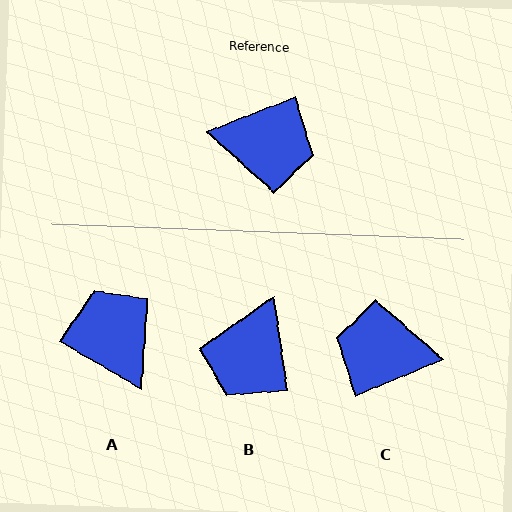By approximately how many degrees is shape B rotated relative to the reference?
Approximately 103 degrees clockwise.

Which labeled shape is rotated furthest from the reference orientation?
C, about 179 degrees away.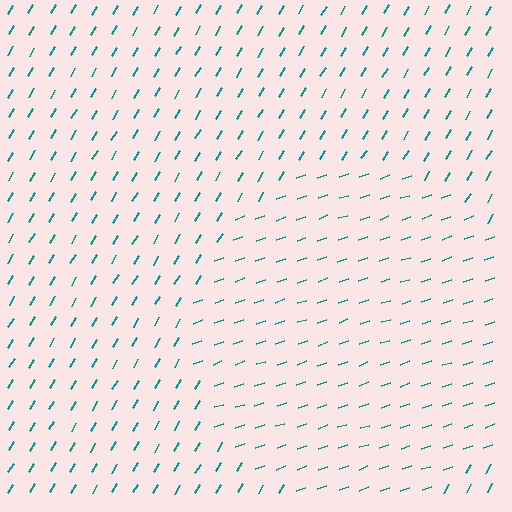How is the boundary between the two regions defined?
The boundary is defined purely by a change in line orientation (approximately 40 degrees difference). All lines are the same color and thickness.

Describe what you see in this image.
The image is filled with small teal line segments. A circle region in the image has lines oriented differently from the surrounding lines, creating a visible texture boundary.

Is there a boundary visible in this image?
Yes, there is a texture boundary formed by a change in line orientation.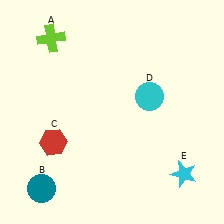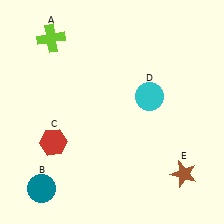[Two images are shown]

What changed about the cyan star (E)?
In Image 1, E is cyan. In Image 2, it changed to brown.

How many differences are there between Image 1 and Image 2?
There is 1 difference between the two images.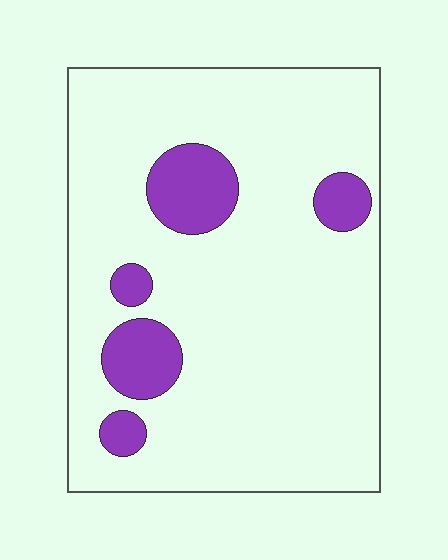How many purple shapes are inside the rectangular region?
5.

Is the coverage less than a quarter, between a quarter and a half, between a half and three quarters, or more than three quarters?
Less than a quarter.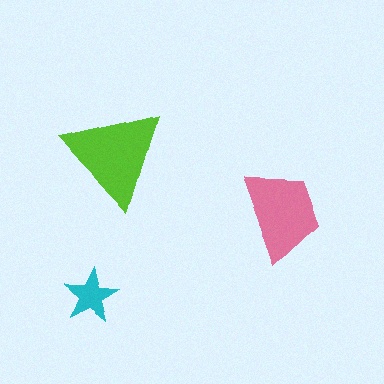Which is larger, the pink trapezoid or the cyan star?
The pink trapezoid.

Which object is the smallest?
The cyan star.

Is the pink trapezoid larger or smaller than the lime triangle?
Smaller.